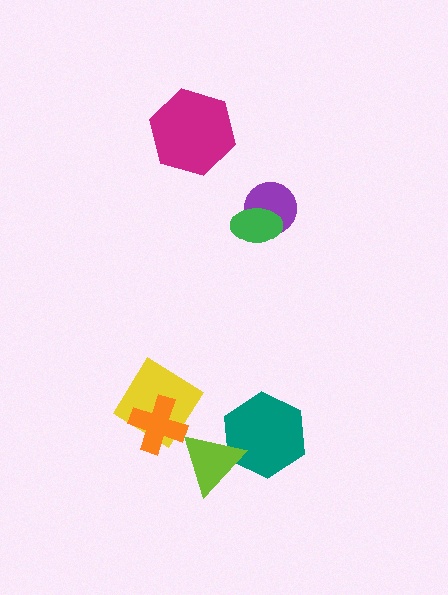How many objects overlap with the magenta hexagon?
0 objects overlap with the magenta hexagon.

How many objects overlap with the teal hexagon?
1 object overlaps with the teal hexagon.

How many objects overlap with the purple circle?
1 object overlaps with the purple circle.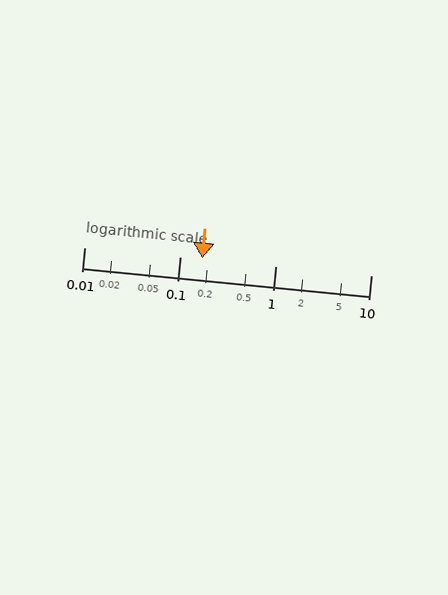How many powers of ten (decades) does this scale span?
The scale spans 3 decades, from 0.01 to 10.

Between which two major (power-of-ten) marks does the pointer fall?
The pointer is between 0.1 and 1.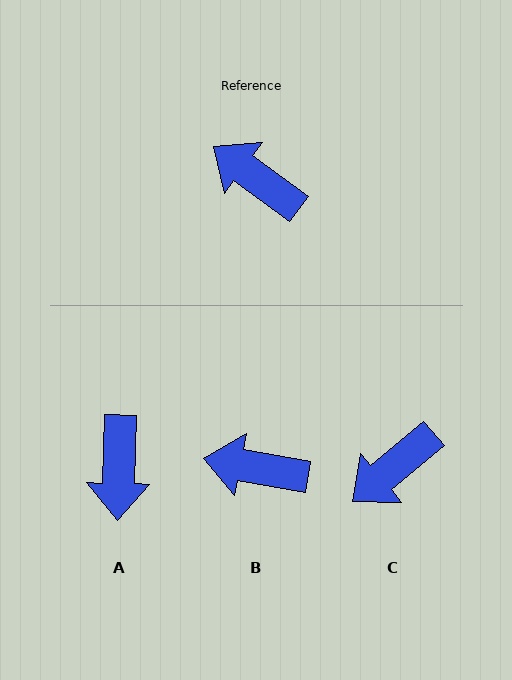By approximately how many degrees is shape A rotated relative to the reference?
Approximately 125 degrees counter-clockwise.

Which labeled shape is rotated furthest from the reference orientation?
A, about 125 degrees away.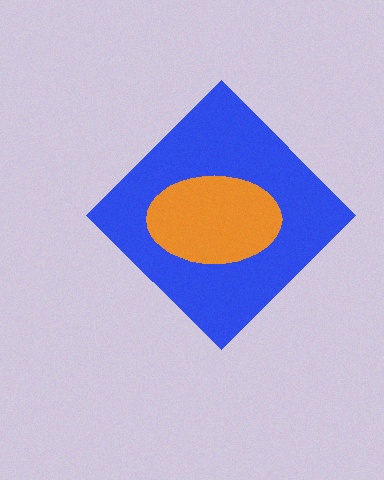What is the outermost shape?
The blue diamond.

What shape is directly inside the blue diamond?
The orange ellipse.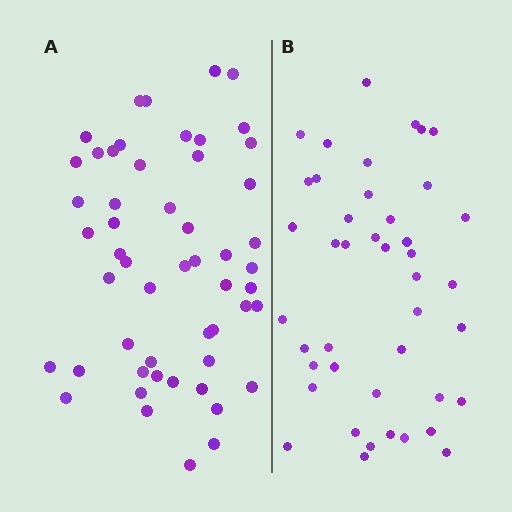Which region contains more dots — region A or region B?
Region A (the left region) has more dots.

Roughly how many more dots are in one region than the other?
Region A has roughly 10 or so more dots than region B.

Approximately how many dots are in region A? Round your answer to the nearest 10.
About 50 dots. (The exact count is 53, which rounds to 50.)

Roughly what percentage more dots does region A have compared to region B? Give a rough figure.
About 25% more.